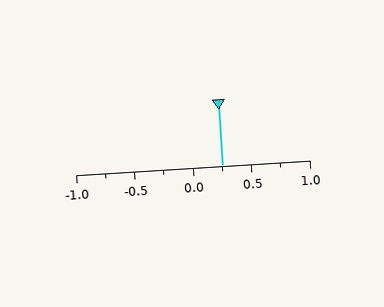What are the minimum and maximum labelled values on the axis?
The axis runs from -1.0 to 1.0.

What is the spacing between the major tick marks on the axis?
The major ticks are spaced 0.5 apart.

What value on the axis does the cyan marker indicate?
The marker indicates approximately 0.25.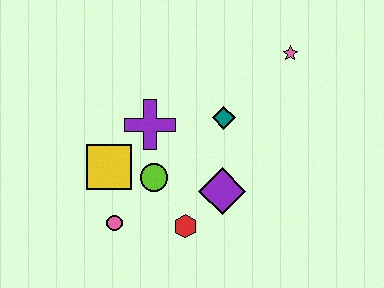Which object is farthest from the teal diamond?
The pink circle is farthest from the teal diamond.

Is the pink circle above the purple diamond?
No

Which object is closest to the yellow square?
The lime circle is closest to the yellow square.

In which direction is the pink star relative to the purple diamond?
The pink star is above the purple diamond.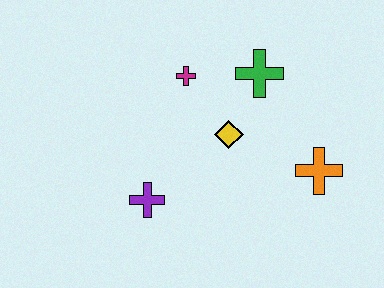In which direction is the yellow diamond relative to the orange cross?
The yellow diamond is to the left of the orange cross.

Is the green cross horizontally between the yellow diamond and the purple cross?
No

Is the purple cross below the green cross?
Yes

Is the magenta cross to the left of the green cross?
Yes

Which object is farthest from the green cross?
The purple cross is farthest from the green cross.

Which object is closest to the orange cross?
The yellow diamond is closest to the orange cross.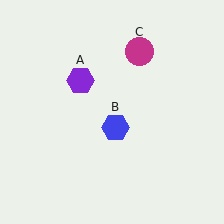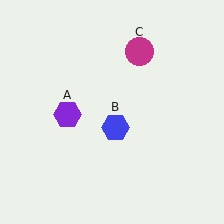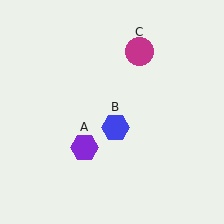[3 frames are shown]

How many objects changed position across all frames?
1 object changed position: purple hexagon (object A).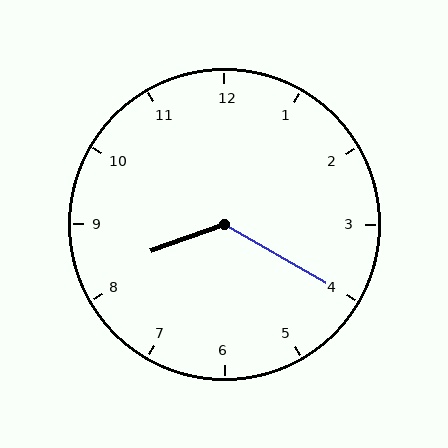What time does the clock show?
8:20.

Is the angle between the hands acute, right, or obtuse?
It is obtuse.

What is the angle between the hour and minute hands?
Approximately 130 degrees.